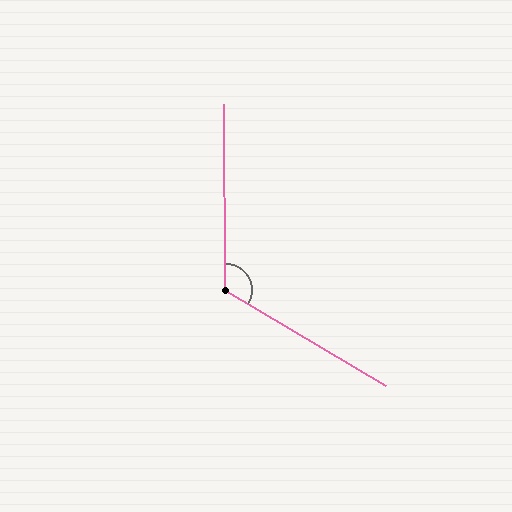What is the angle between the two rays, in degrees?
Approximately 121 degrees.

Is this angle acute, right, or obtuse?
It is obtuse.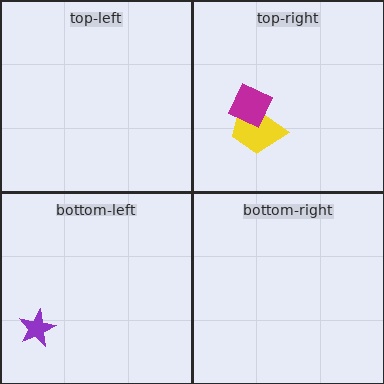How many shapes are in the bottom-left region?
1.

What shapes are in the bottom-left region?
The purple star.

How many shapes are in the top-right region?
2.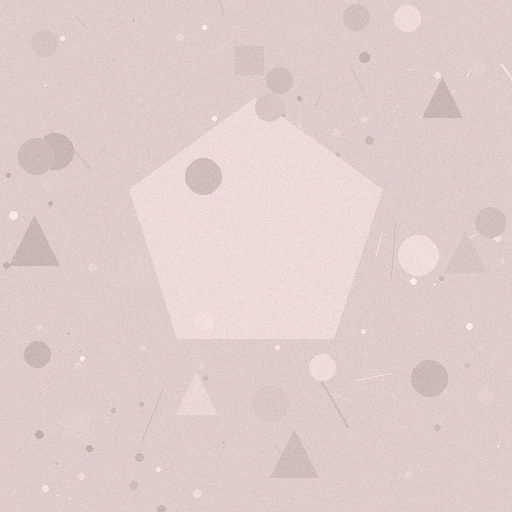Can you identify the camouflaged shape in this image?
The camouflaged shape is a pentagon.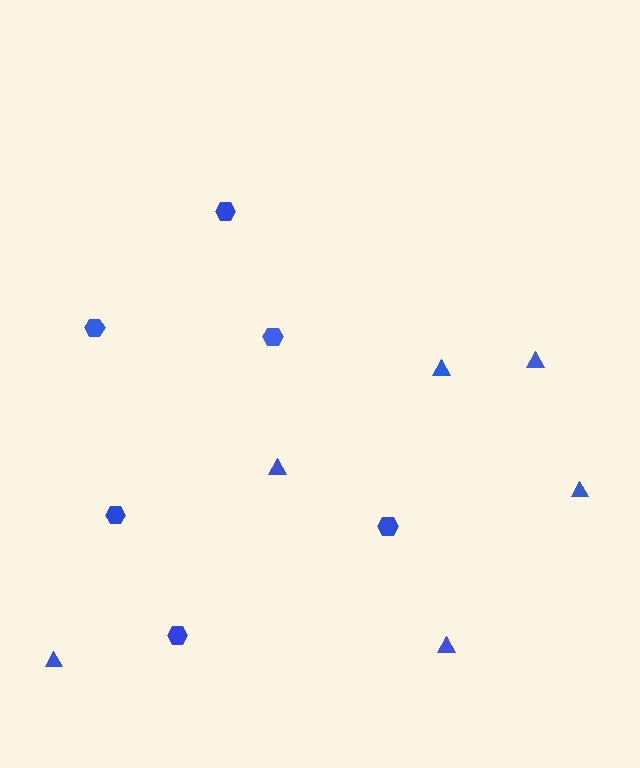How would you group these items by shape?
There are 2 groups: one group of hexagons (6) and one group of triangles (6).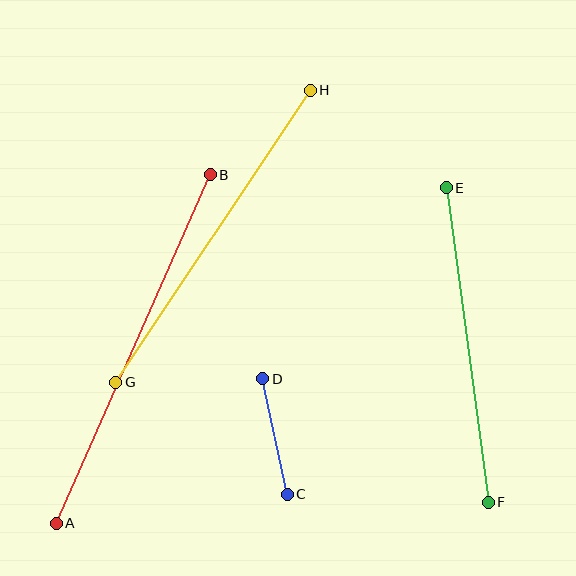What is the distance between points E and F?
The distance is approximately 317 pixels.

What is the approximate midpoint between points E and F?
The midpoint is at approximately (467, 345) pixels.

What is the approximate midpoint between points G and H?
The midpoint is at approximately (213, 236) pixels.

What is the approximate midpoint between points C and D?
The midpoint is at approximately (275, 437) pixels.